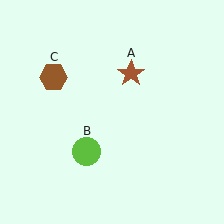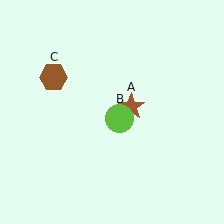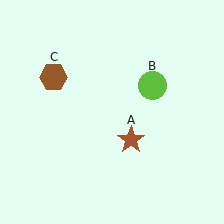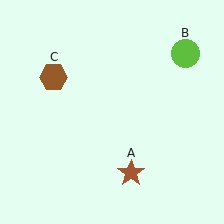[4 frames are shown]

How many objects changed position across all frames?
2 objects changed position: brown star (object A), lime circle (object B).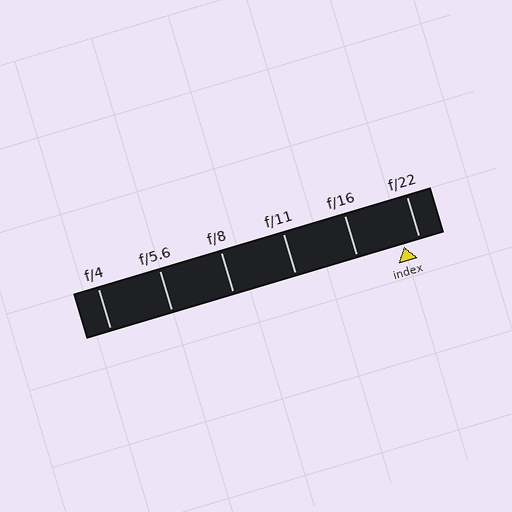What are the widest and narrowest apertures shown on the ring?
The widest aperture shown is f/4 and the narrowest is f/22.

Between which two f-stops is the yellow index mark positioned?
The index mark is between f/16 and f/22.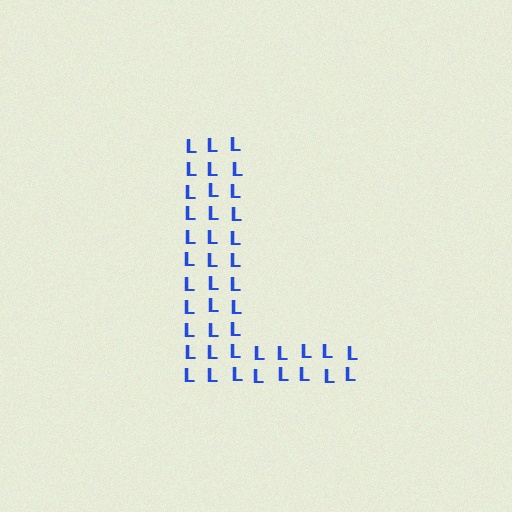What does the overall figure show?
The overall figure shows the letter L.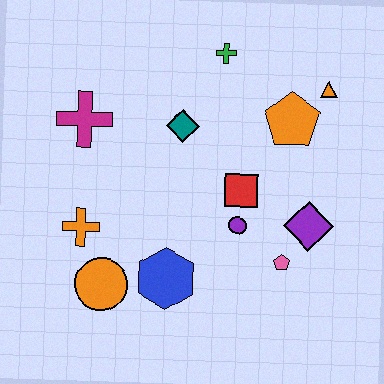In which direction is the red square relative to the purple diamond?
The red square is to the left of the purple diamond.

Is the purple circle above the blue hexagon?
Yes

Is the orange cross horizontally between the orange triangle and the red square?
No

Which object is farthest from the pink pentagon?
The magenta cross is farthest from the pink pentagon.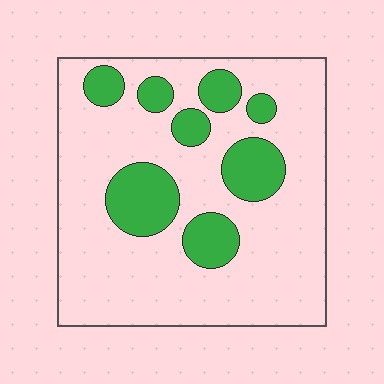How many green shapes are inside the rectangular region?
8.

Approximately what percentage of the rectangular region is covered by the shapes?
Approximately 20%.